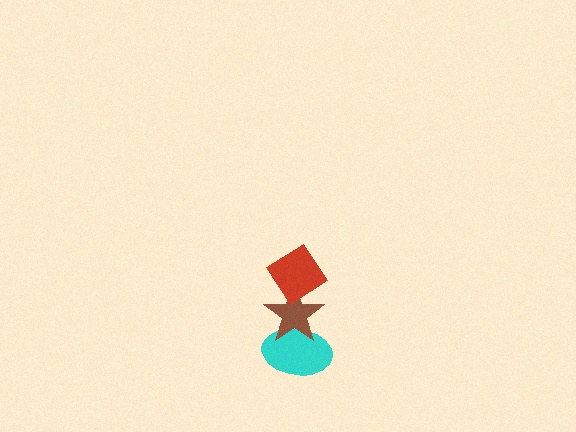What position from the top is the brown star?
The brown star is 2nd from the top.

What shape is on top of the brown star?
The red diamond is on top of the brown star.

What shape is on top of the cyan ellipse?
The brown star is on top of the cyan ellipse.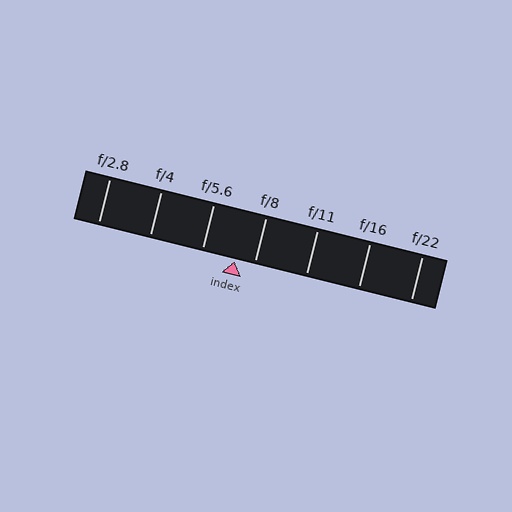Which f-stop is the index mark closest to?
The index mark is closest to f/8.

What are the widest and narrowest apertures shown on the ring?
The widest aperture shown is f/2.8 and the narrowest is f/22.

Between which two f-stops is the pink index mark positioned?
The index mark is between f/5.6 and f/8.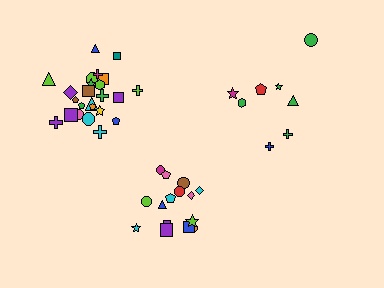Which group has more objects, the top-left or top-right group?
The top-left group.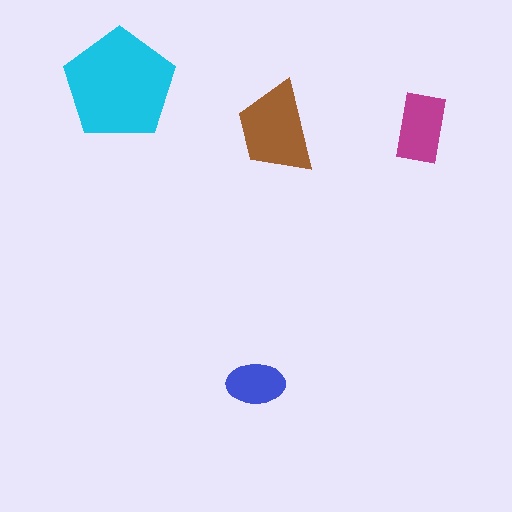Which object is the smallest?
The blue ellipse.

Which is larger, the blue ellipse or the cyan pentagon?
The cyan pentagon.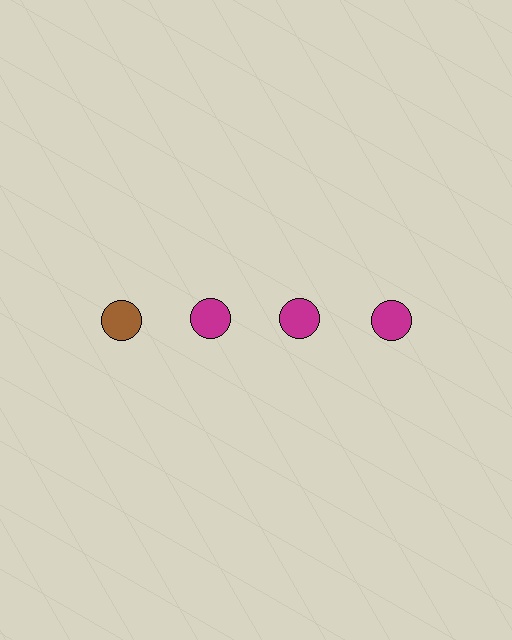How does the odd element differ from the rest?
It has a different color: brown instead of magenta.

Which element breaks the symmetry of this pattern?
The brown circle in the top row, leftmost column breaks the symmetry. All other shapes are magenta circles.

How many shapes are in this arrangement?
There are 4 shapes arranged in a grid pattern.